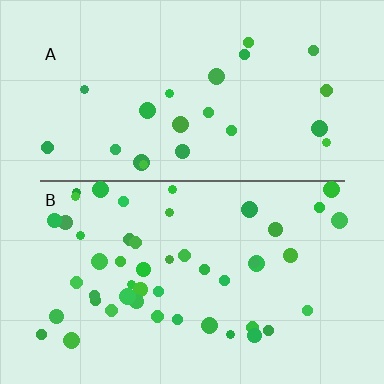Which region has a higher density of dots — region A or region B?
B (the bottom).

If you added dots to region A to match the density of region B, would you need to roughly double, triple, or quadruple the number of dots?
Approximately double.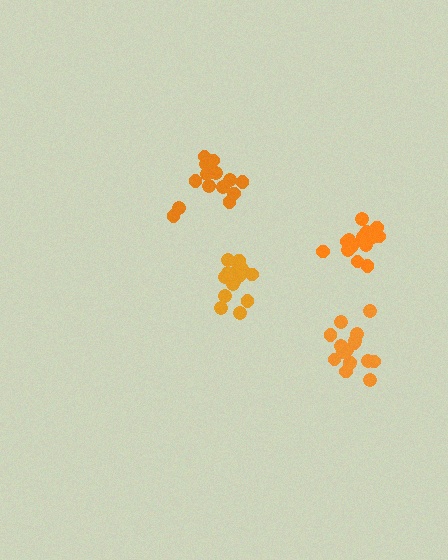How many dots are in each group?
Group 1: 14 dots, Group 2: 16 dots, Group 3: 15 dots, Group 4: 15 dots (60 total).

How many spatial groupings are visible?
There are 4 spatial groupings.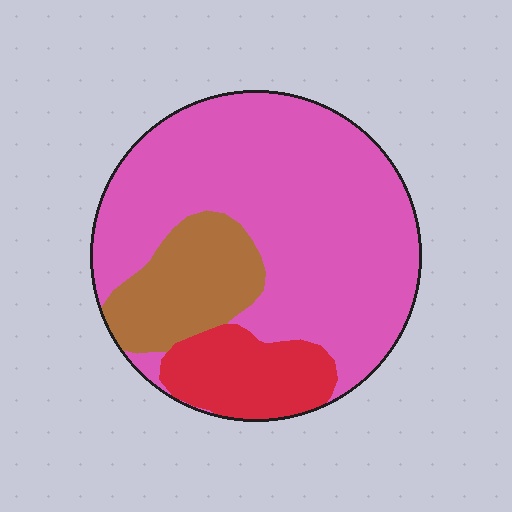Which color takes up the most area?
Pink, at roughly 70%.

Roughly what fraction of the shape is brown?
Brown takes up about one sixth (1/6) of the shape.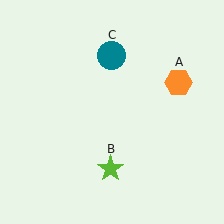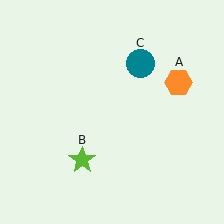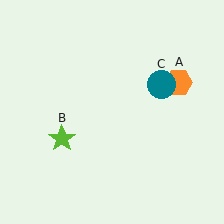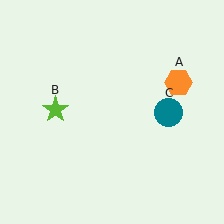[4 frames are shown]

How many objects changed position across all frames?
2 objects changed position: lime star (object B), teal circle (object C).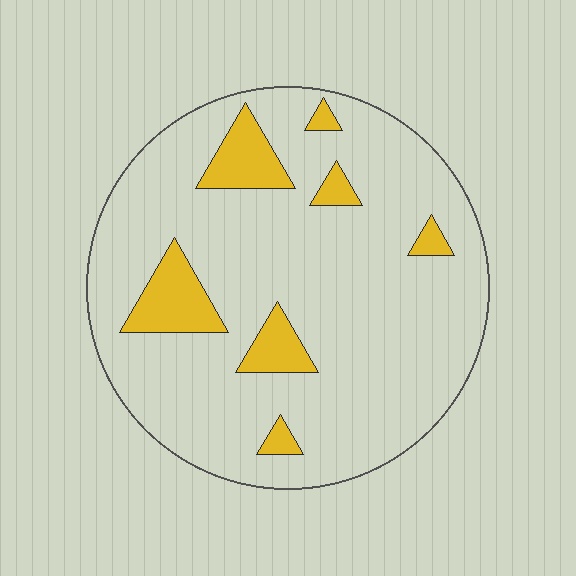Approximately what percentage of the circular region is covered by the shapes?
Approximately 15%.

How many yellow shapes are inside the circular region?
7.